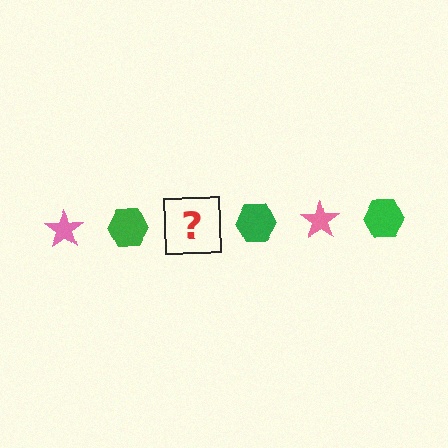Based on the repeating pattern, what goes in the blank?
The blank should be a pink star.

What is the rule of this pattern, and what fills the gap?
The rule is that the pattern alternates between pink star and green hexagon. The gap should be filled with a pink star.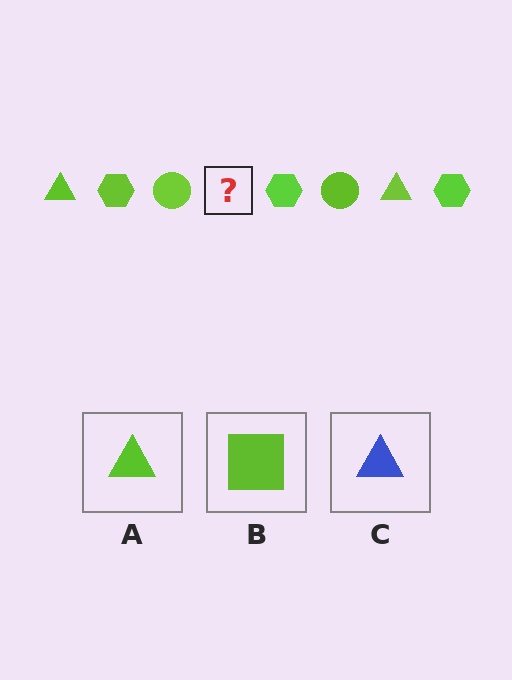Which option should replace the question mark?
Option A.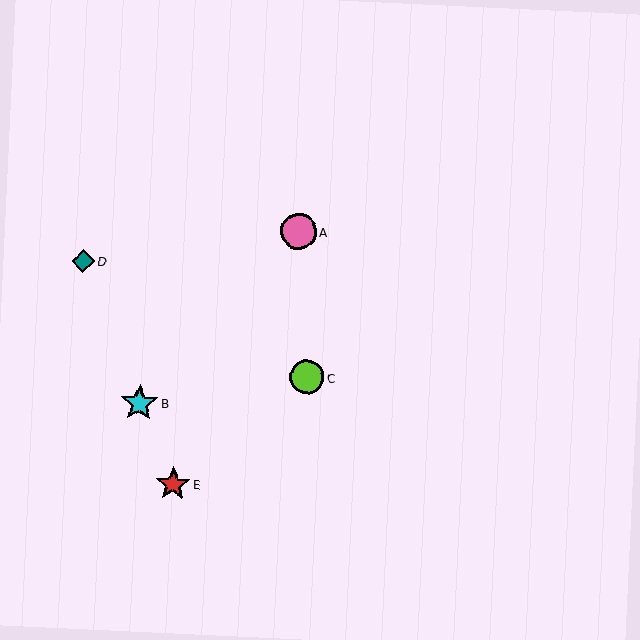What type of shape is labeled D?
Shape D is a teal diamond.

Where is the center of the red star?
The center of the red star is at (173, 484).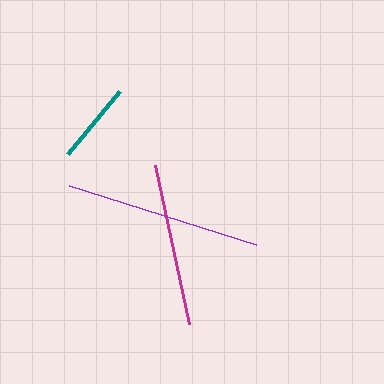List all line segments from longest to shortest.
From longest to shortest: purple, magenta, teal.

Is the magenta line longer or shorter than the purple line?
The purple line is longer than the magenta line.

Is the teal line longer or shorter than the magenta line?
The magenta line is longer than the teal line.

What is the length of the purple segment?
The purple segment is approximately 196 pixels long.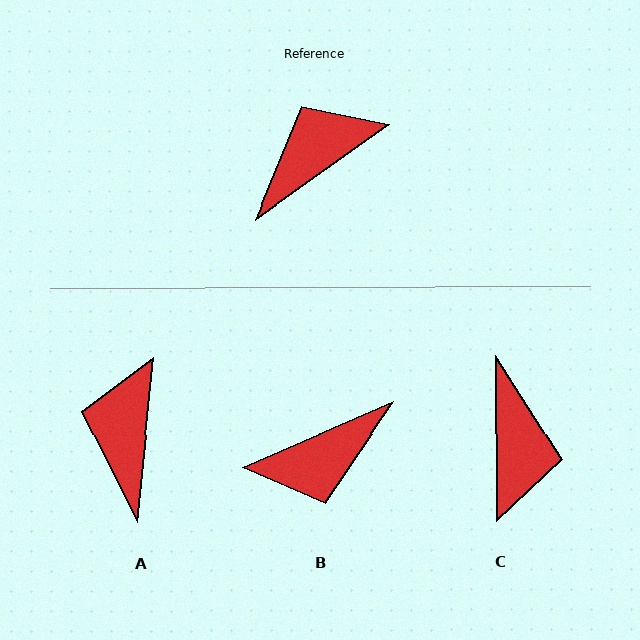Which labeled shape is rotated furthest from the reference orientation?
B, about 168 degrees away.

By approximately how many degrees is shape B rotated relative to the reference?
Approximately 168 degrees counter-clockwise.